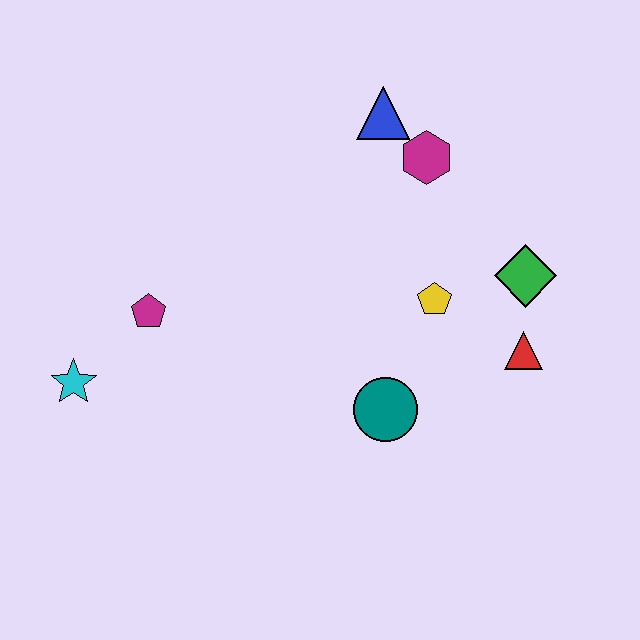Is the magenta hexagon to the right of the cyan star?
Yes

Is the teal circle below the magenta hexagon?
Yes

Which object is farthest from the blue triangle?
The cyan star is farthest from the blue triangle.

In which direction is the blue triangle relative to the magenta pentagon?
The blue triangle is to the right of the magenta pentagon.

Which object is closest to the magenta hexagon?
The blue triangle is closest to the magenta hexagon.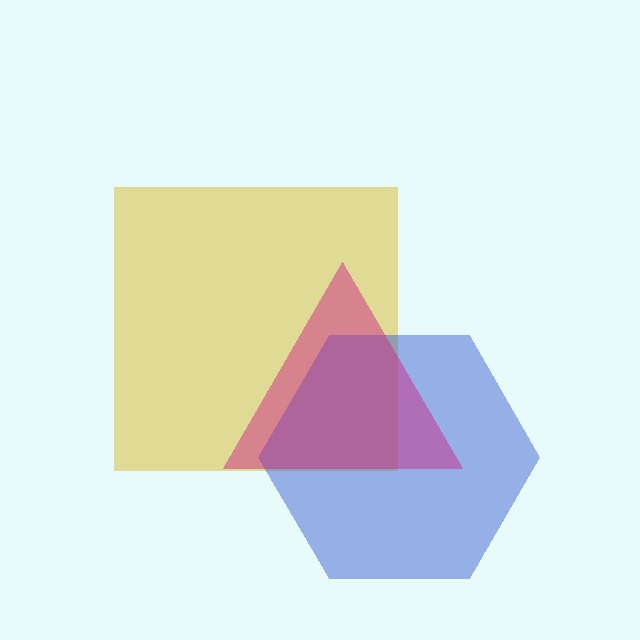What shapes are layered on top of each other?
The layered shapes are: a yellow square, a blue hexagon, a magenta triangle.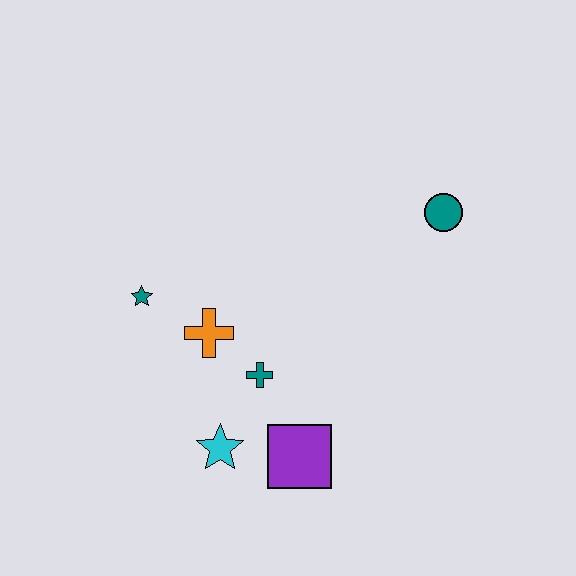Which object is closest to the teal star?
The orange cross is closest to the teal star.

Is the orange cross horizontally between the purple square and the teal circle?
No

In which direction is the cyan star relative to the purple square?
The cyan star is to the left of the purple square.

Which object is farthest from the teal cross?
The teal circle is farthest from the teal cross.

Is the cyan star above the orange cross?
No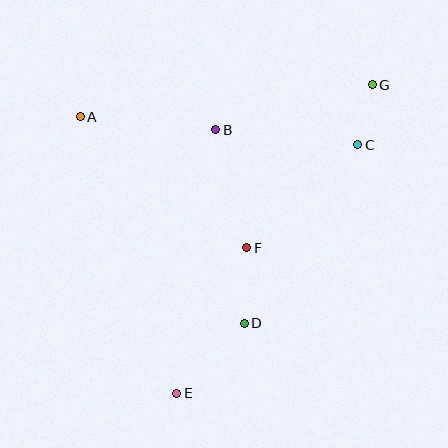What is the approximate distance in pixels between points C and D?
The distance between C and D is approximately 212 pixels.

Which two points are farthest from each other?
Points E and G are farthest from each other.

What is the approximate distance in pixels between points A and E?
The distance between A and E is approximately 293 pixels.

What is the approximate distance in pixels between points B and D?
The distance between B and D is approximately 196 pixels.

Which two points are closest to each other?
Points C and G are closest to each other.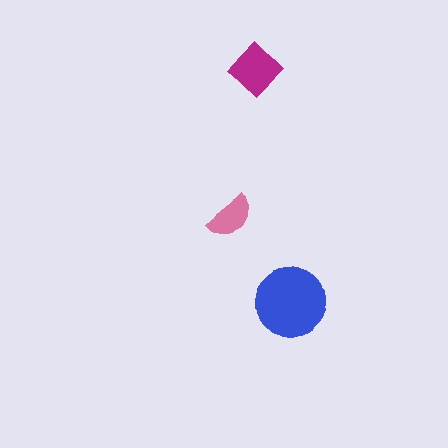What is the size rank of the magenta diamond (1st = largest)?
2nd.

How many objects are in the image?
There are 3 objects in the image.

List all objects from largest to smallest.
The blue circle, the magenta diamond, the pink semicircle.